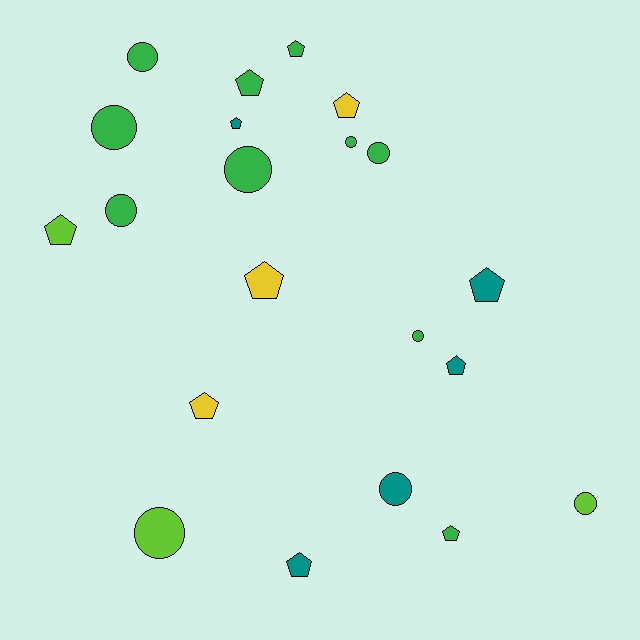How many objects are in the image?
There are 21 objects.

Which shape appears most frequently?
Pentagon, with 11 objects.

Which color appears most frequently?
Green, with 10 objects.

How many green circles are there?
There are 7 green circles.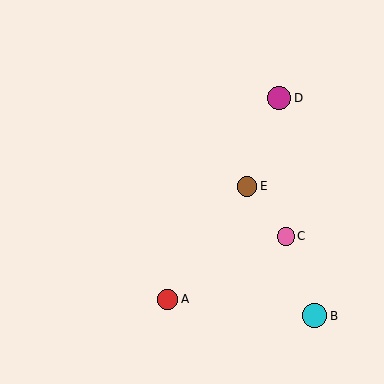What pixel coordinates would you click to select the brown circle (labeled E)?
Click at (247, 186) to select the brown circle E.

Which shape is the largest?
The cyan circle (labeled B) is the largest.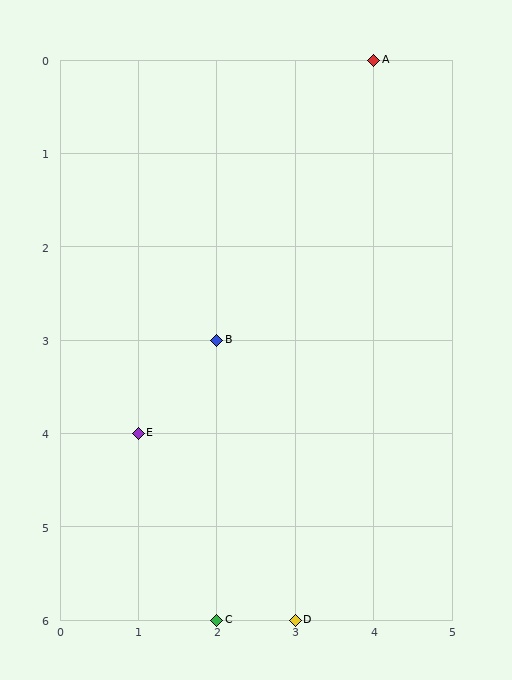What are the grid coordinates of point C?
Point C is at grid coordinates (2, 6).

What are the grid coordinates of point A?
Point A is at grid coordinates (4, 0).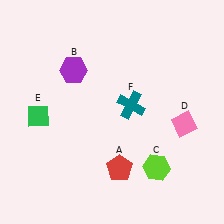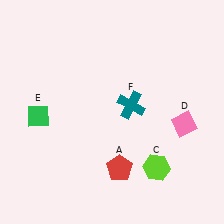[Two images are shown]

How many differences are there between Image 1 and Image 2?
There is 1 difference between the two images.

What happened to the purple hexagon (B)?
The purple hexagon (B) was removed in Image 2. It was in the top-left area of Image 1.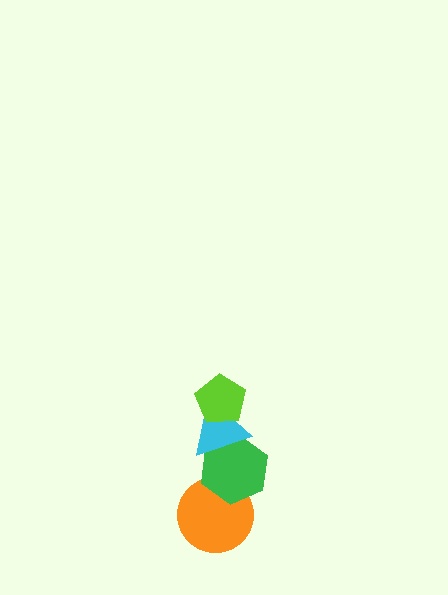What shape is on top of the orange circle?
The green hexagon is on top of the orange circle.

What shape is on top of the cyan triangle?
The lime pentagon is on top of the cyan triangle.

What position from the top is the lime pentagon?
The lime pentagon is 1st from the top.